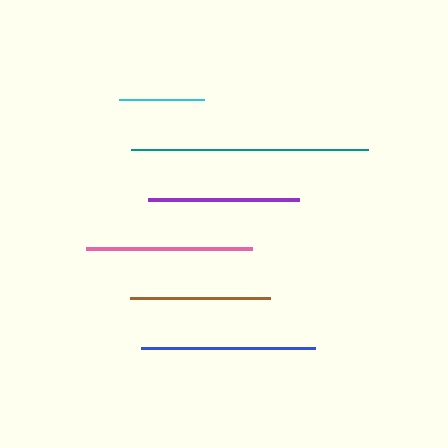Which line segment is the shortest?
The cyan line is the shortest at approximately 85 pixels.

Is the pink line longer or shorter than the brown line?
The pink line is longer than the brown line.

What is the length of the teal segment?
The teal segment is approximately 237 pixels long.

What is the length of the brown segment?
The brown segment is approximately 140 pixels long.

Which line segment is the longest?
The teal line is the longest at approximately 237 pixels.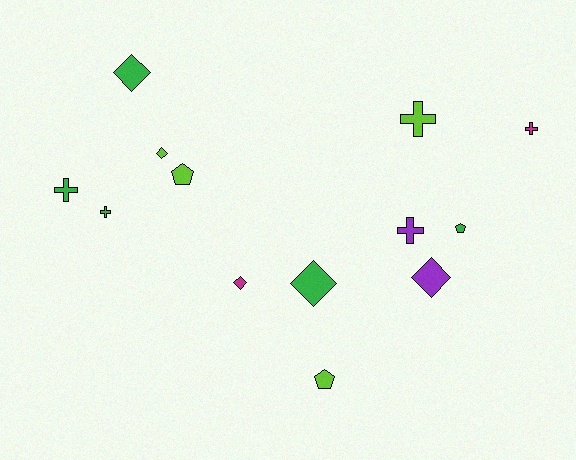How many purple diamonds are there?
There is 1 purple diamond.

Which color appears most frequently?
Green, with 5 objects.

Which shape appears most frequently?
Cross, with 5 objects.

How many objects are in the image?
There are 13 objects.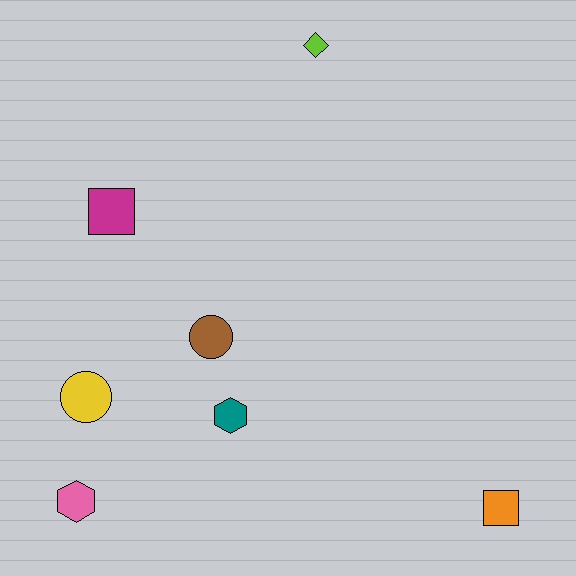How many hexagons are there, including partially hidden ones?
There are 2 hexagons.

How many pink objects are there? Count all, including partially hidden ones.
There is 1 pink object.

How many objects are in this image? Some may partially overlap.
There are 7 objects.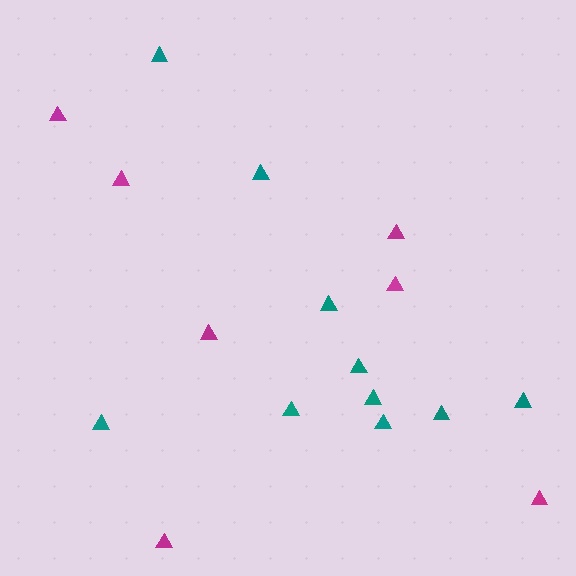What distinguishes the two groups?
There are 2 groups: one group of magenta triangles (7) and one group of teal triangles (10).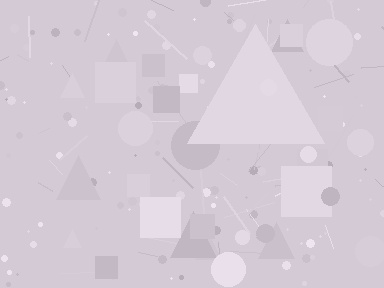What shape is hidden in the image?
A triangle is hidden in the image.